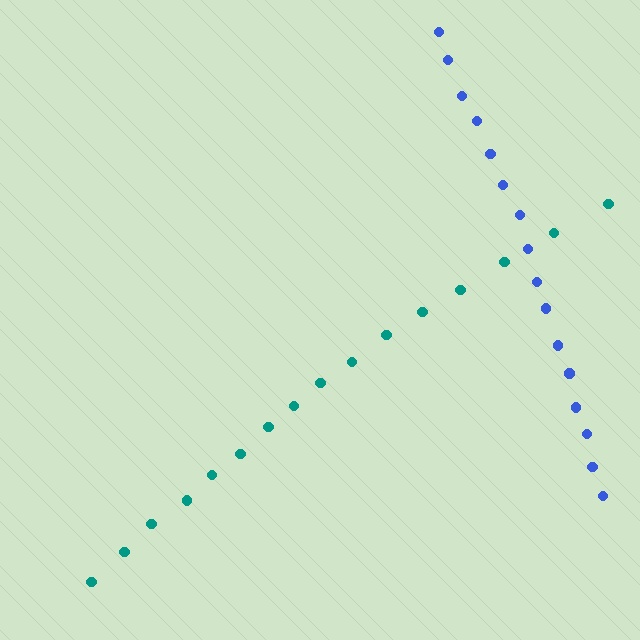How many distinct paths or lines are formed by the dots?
There are 2 distinct paths.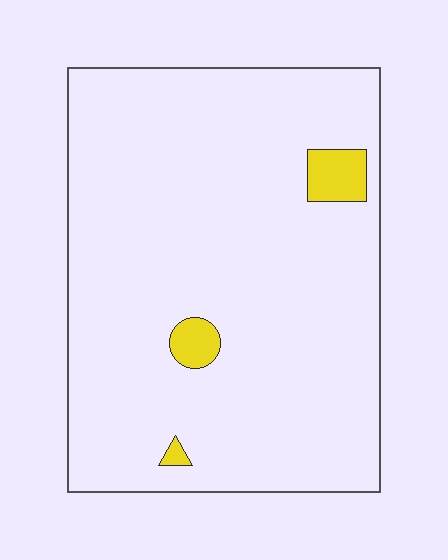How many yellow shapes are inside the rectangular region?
3.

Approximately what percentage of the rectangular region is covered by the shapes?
Approximately 5%.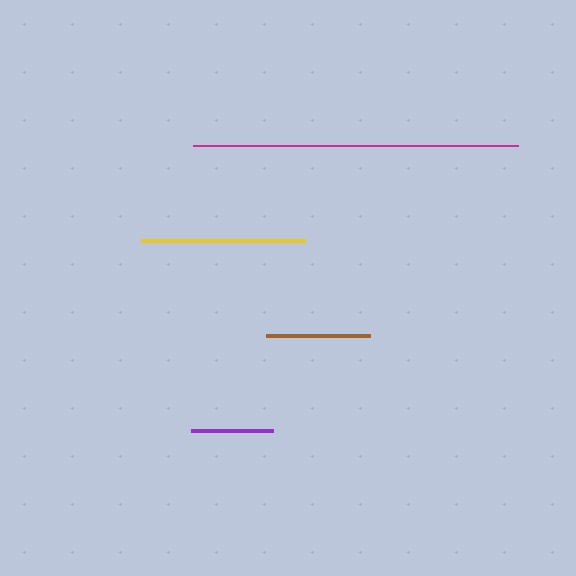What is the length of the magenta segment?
The magenta segment is approximately 325 pixels long.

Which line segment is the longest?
The magenta line is the longest at approximately 325 pixels.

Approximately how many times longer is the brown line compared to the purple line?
The brown line is approximately 1.3 times the length of the purple line.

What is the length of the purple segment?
The purple segment is approximately 82 pixels long.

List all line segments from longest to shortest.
From longest to shortest: magenta, yellow, brown, purple.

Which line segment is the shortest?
The purple line is the shortest at approximately 82 pixels.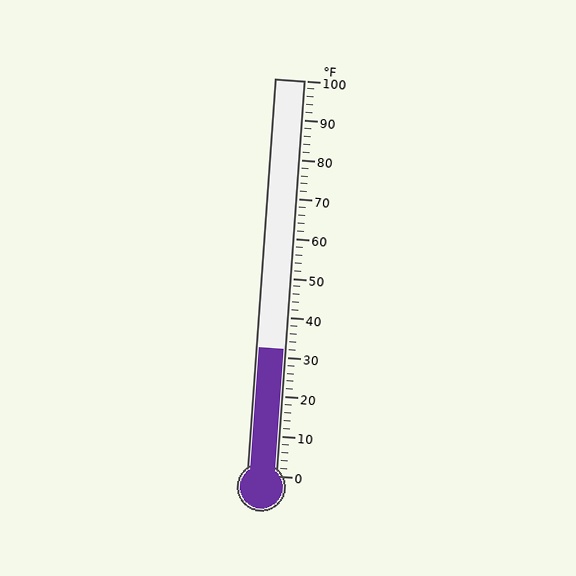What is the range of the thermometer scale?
The thermometer scale ranges from 0°F to 100°F.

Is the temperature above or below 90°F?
The temperature is below 90°F.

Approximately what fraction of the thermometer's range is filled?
The thermometer is filled to approximately 30% of its range.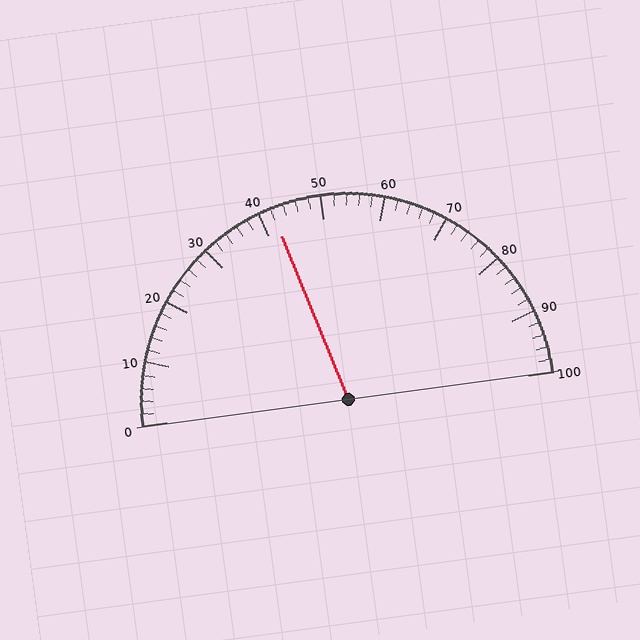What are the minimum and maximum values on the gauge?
The gauge ranges from 0 to 100.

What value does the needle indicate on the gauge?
The needle indicates approximately 42.